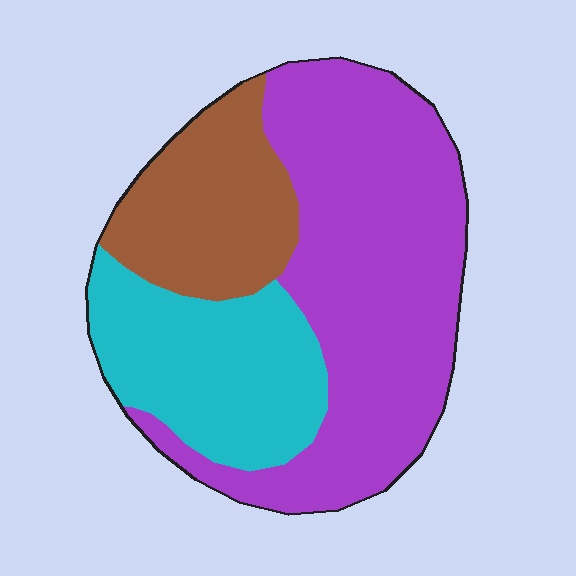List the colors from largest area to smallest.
From largest to smallest: purple, cyan, brown.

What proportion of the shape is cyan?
Cyan covers roughly 25% of the shape.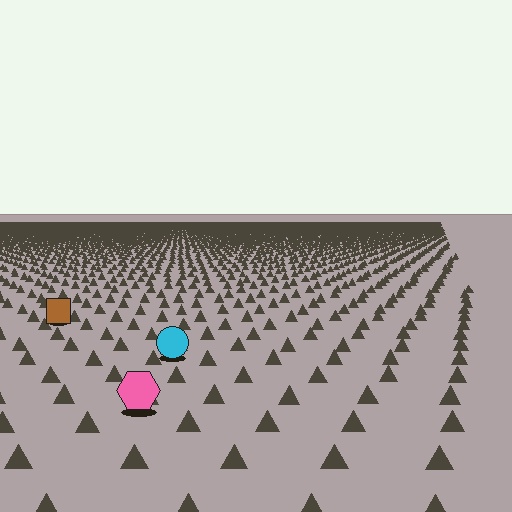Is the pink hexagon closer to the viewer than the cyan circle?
Yes. The pink hexagon is closer — you can tell from the texture gradient: the ground texture is coarser near it.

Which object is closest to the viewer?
The pink hexagon is closest. The texture marks near it are larger and more spread out.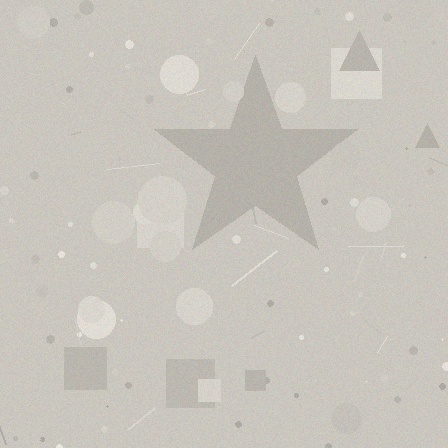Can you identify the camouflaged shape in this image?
The camouflaged shape is a star.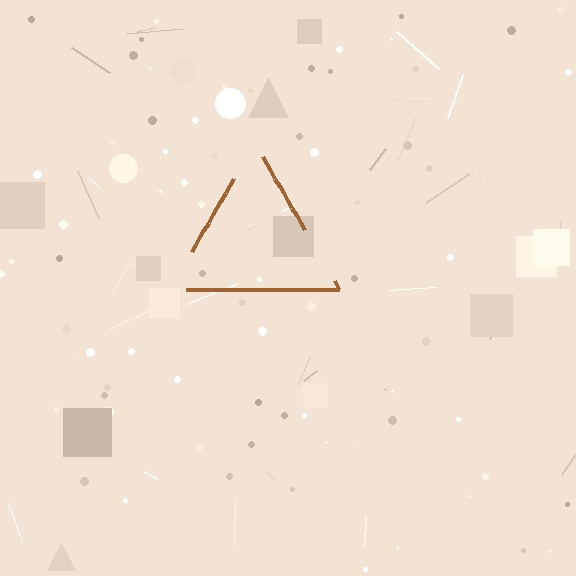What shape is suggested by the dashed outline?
The dashed outline suggests a triangle.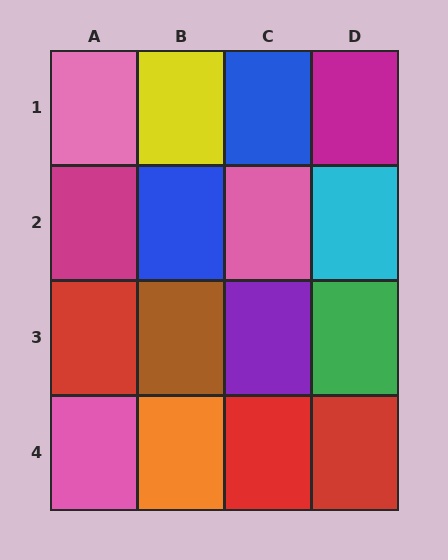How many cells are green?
1 cell is green.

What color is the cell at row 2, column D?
Cyan.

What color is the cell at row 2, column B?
Blue.